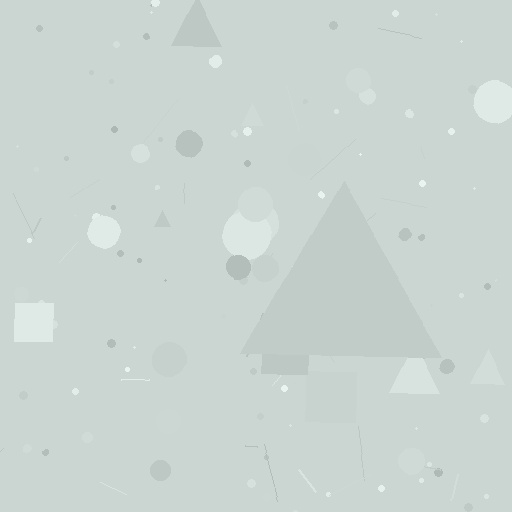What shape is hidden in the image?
A triangle is hidden in the image.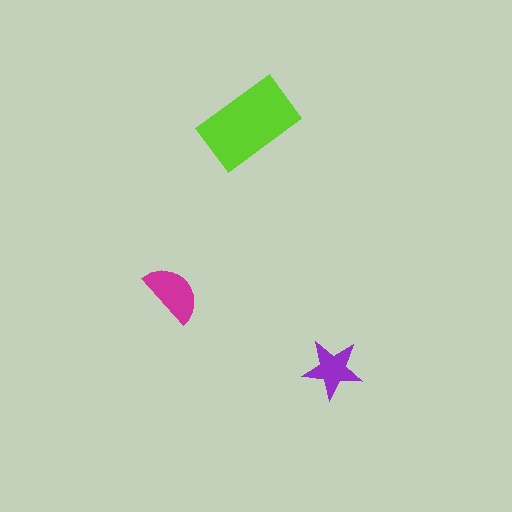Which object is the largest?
The lime rectangle.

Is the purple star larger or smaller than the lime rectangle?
Smaller.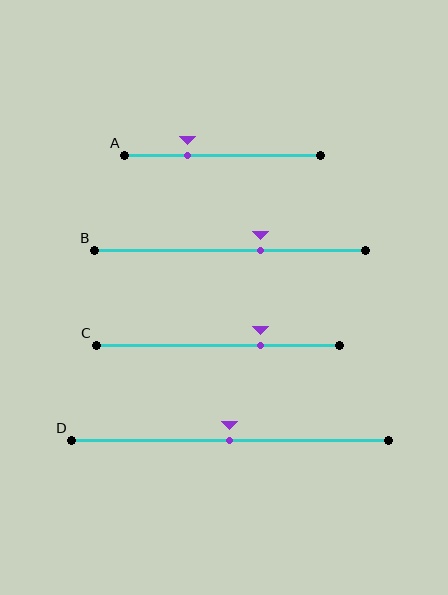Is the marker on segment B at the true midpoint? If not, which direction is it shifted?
No, the marker on segment B is shifted to the right by about 11% of the segment length.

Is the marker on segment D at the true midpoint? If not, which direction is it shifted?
Yes, the marker on segment D is at the true midpoint.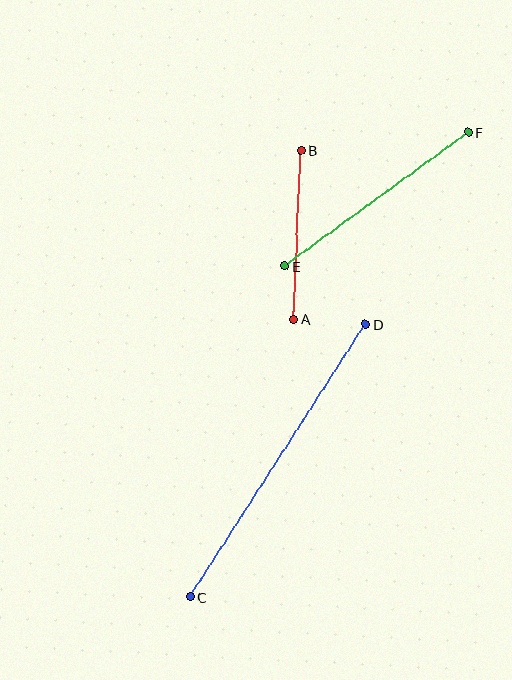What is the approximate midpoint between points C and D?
The midpoint is at approximately (278, 461) pixels.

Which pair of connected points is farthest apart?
Points C and D are farthest apart.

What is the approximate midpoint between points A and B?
The midpoint is at approximately (298, 235) pixels.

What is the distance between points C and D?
The distance is approximately 324 pixels.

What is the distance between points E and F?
The distance is approximately 227 pixels.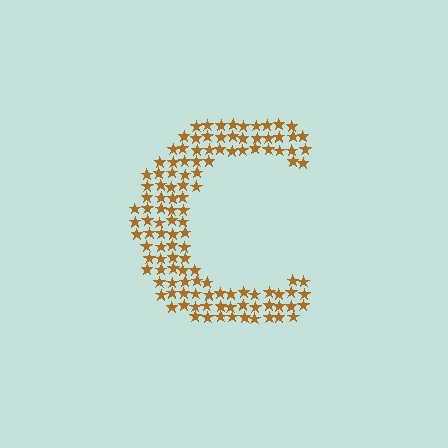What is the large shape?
The large shape is the letter C.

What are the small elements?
The small elements are stars.